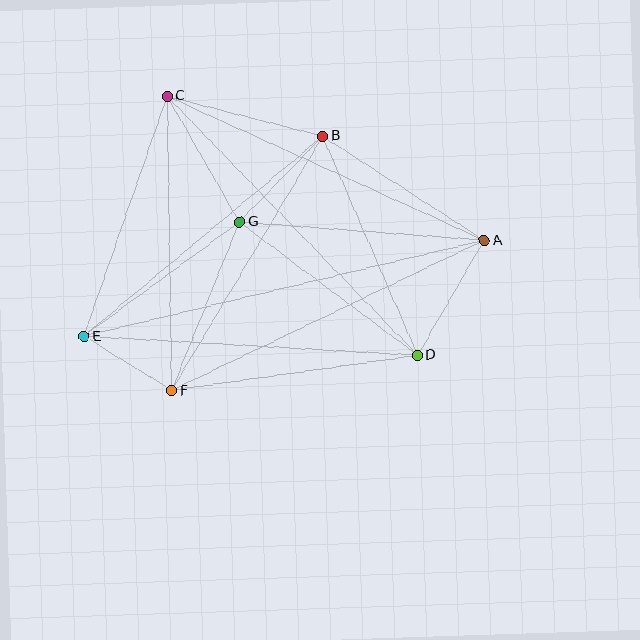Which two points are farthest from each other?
Points A and E are farthest from each other.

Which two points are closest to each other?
Points E and F are closest to each other.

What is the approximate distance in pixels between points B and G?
The distance between B and G is approximately 119 pixels.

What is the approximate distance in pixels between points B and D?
The distance between B and D is approximately 239 pixels.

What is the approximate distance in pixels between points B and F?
The distance between B and F is approximately 296 pixels.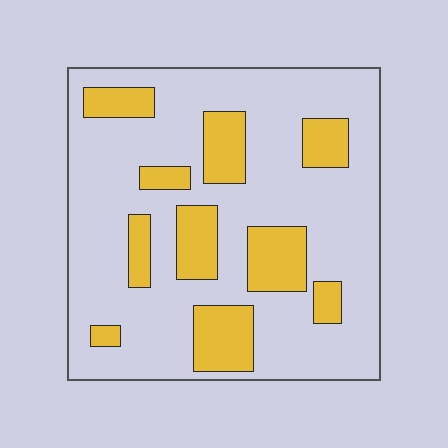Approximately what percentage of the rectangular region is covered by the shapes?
Approximately 25%.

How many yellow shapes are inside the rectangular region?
10.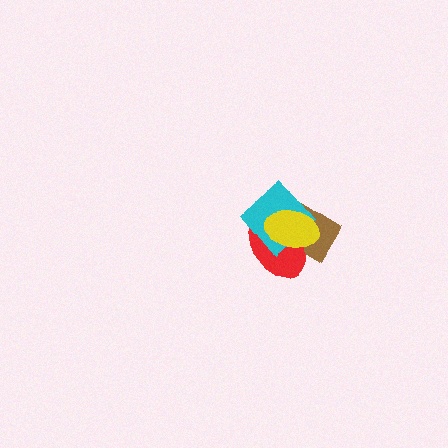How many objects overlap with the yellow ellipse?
3 objects overlap with the yellow ellipse.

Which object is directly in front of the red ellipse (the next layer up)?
The cyan diamond is directly in front of the red ellipse.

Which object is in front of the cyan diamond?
The yellow ellipse is in front of the cyan diamond.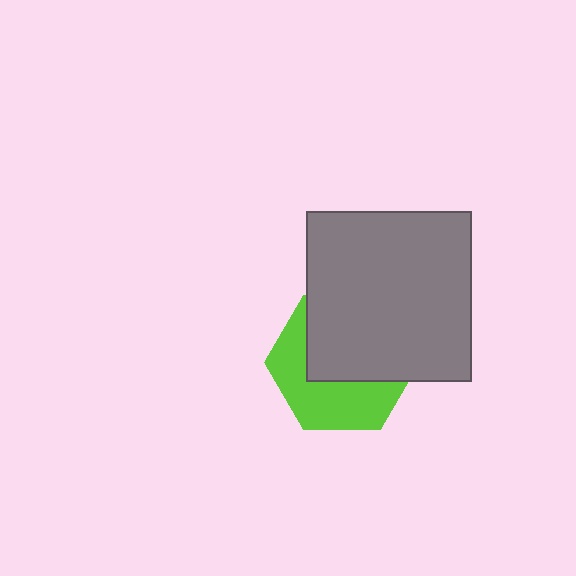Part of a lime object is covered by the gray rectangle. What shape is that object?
It is a hexagon.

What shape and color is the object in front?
The object in front is a gray rectangle.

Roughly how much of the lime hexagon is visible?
About half of it is visible (roughly 46%).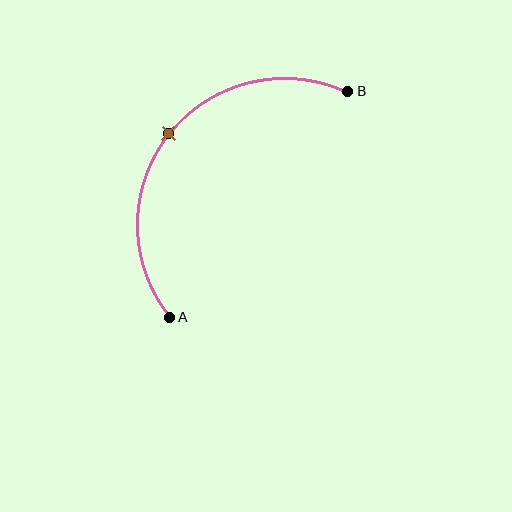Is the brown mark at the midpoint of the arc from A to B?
Yes. The brown mark lies on the arc at equal arc-length from both A and B — it is the arc midpoint.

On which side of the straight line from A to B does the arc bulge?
The arc bulges above and to the left of the straight line connecting A and B.